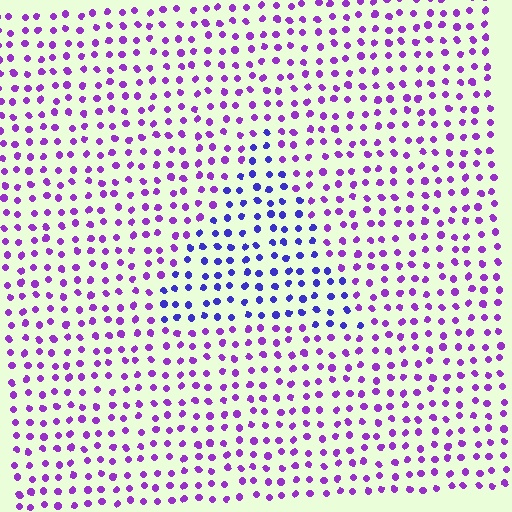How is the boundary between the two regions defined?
The boundary is defined purely by a slight shift in hue (about 37 degrees). Spacing, size, and orientation are identical on both sides.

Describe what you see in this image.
The image is filled with small purple elements in a uniform arrangement. A triangle-shaped region is visible where the elements are tinted to a slightly different hue, forming a subtle color boundary.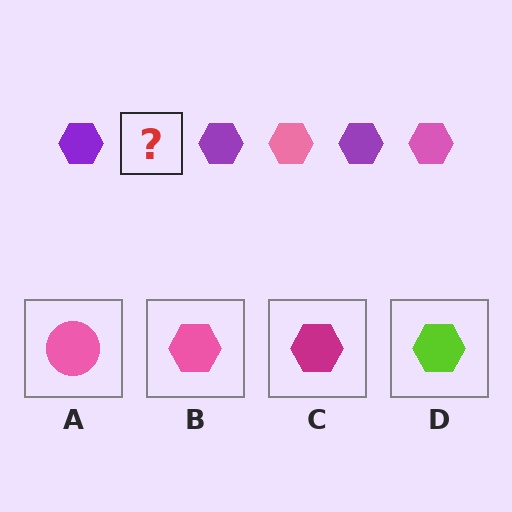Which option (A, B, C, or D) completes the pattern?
B.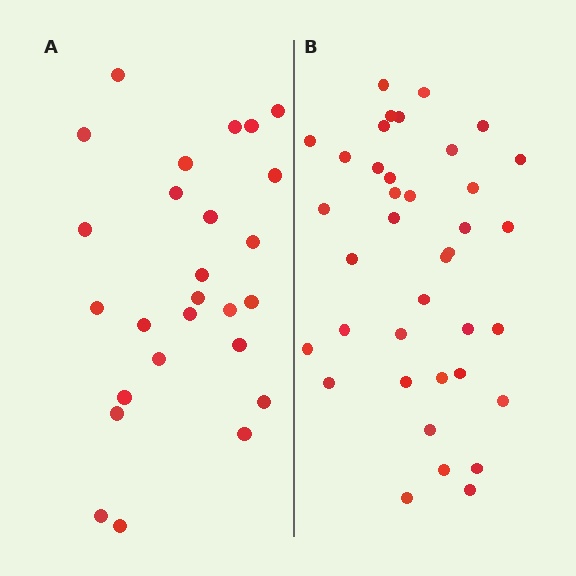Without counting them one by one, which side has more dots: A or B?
Region B (the right region) has more dots.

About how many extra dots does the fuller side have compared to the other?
Region B has roughly 12 or so more dots than region A.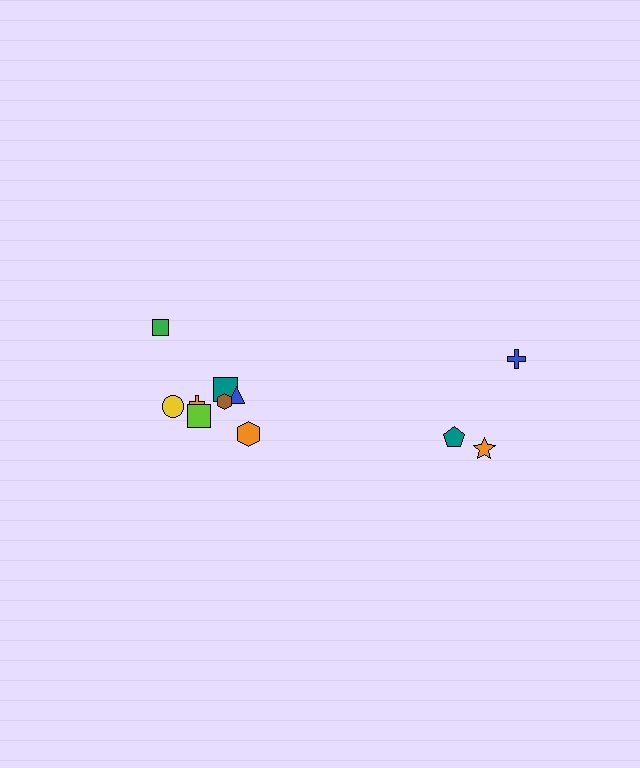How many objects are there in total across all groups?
There are 11 objects.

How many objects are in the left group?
There are 8 objects.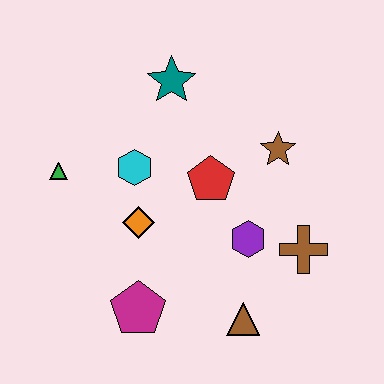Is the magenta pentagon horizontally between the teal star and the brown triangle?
No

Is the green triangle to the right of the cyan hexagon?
No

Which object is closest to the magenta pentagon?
The orange diamond is closest to the magenta pentagon.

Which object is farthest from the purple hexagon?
The green triangle is farthest from the purple hexagon.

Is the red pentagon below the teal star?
Yes